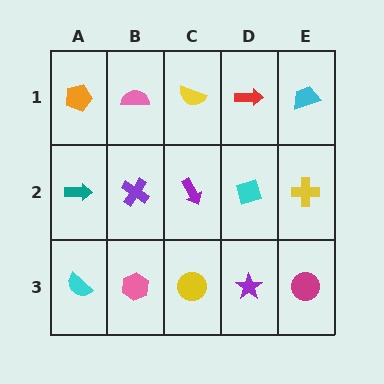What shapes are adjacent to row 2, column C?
A yellow semicircle (row 1, column C), a yellow circle (row 3, column C), a purple cross (row 2, column B), a cyan diamond (row 2, column D).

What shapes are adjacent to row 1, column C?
A purple arrow (row 2, column C), a pink semicircle (row 1, column B), a red arrow (row 1, column D).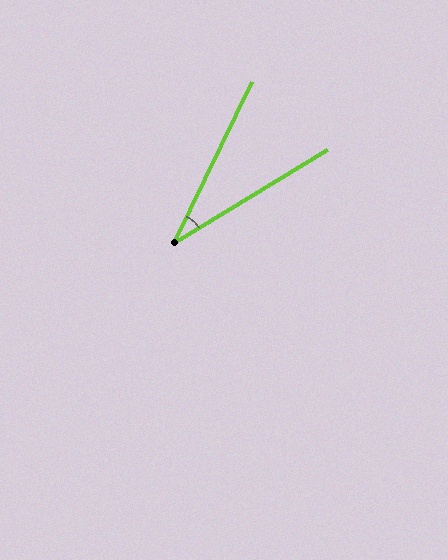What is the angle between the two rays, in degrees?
Approximately 33 degrees.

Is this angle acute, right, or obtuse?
It is acute.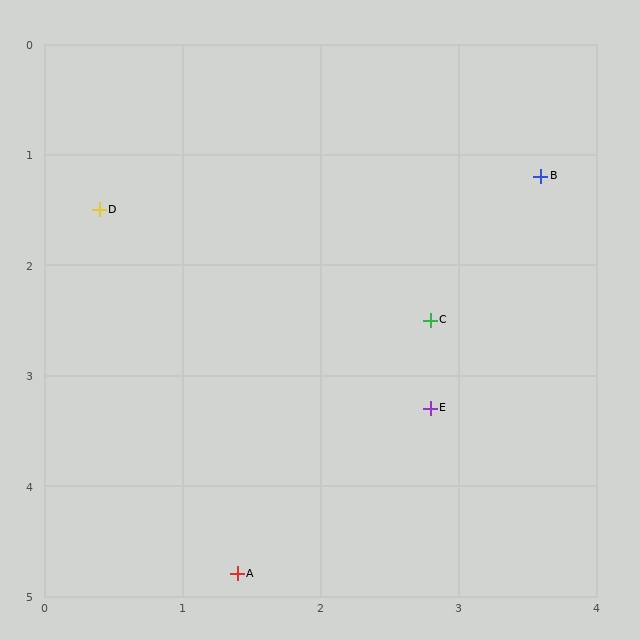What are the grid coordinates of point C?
Point C is at approximately (2.8, 2.5).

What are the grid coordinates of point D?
Point D is at approximately (0.4, 1.5).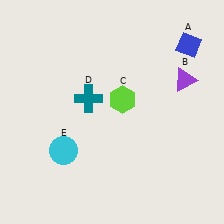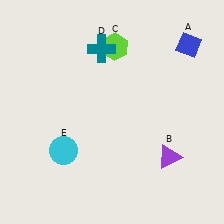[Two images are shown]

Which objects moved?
The objects that moved are: the purple triangle (B), the lime hexagon (C), the teal cross (D).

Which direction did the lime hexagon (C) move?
The lime hexagon (C) moved up.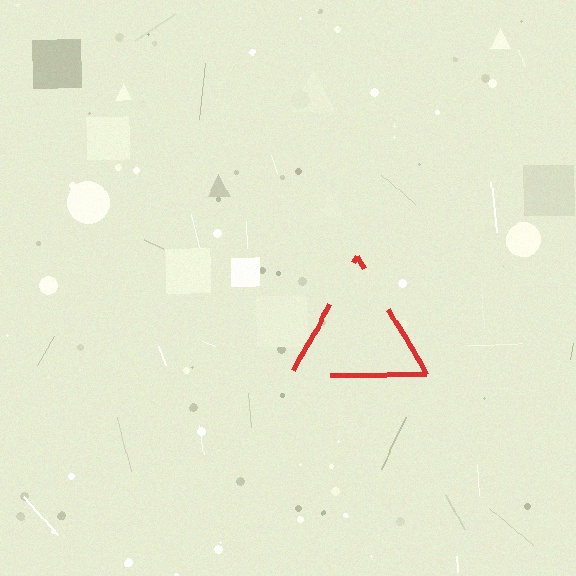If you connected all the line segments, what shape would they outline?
They would outline a triangle.